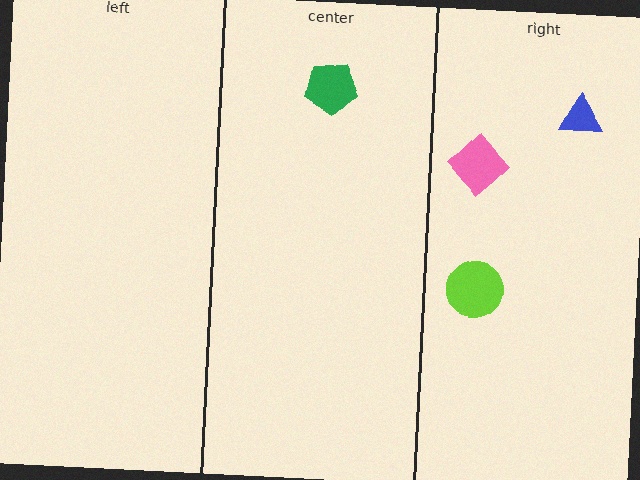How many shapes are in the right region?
3.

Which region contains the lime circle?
The right region.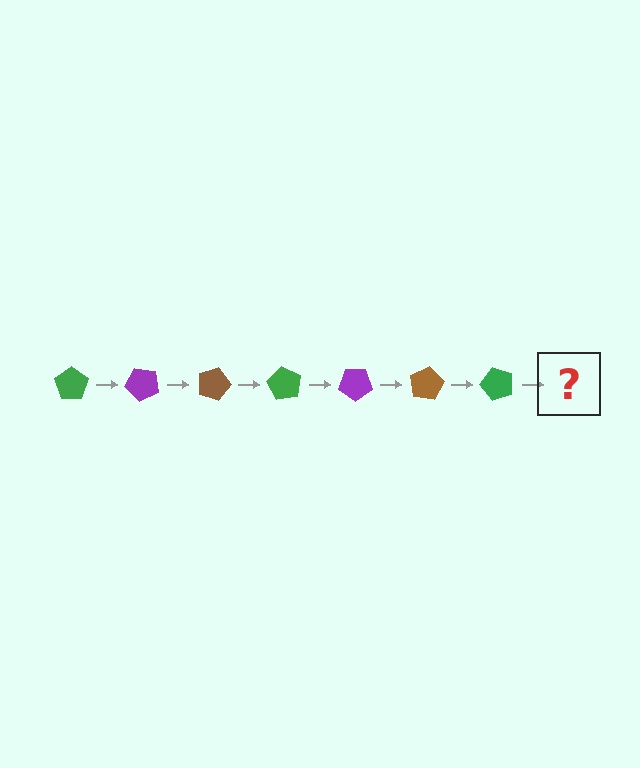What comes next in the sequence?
The next element should be a purple pentagon, rotated 315 degrees from the start.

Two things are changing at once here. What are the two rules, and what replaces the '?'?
The two rules are that it rotates 45 degrees each step and the color cycles through green, purple, and brown. The '?' should be a purple pentagon, rotated 315 degrees from the start.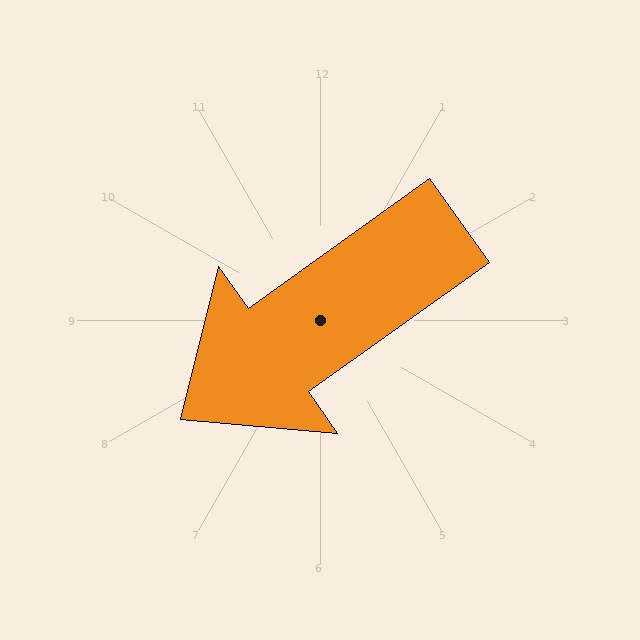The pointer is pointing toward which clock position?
Roughly 8 o'clock.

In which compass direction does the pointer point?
Southwest.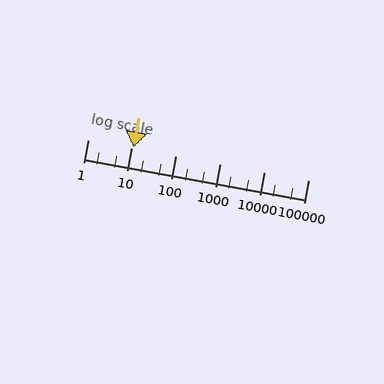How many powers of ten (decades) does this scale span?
The scale spans 5 decades, from 1 to 100000.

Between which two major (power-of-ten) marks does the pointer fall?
The pointer is between 10 and 100.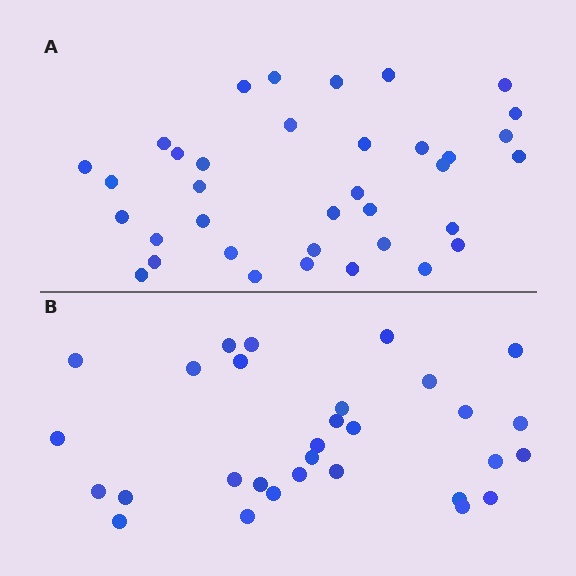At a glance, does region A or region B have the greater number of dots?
Region A (the top region) has more dots.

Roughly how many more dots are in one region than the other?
Region A has about 6 more dots than region B.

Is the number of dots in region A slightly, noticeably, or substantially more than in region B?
Region A has only slightly more — the two regions are fairly close. The ratio is roughly 1.2 to 1.